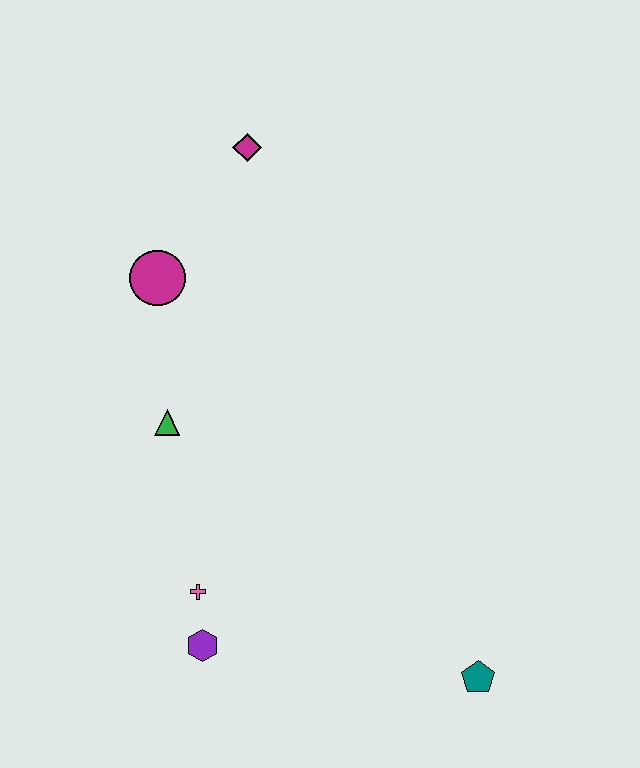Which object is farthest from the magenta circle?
The teal pentagon is farthest from the magenta circle.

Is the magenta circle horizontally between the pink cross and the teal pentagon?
No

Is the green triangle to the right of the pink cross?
No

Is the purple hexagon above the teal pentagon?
Yes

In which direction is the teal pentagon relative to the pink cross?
The teal pentagon is to the right of the pink cross.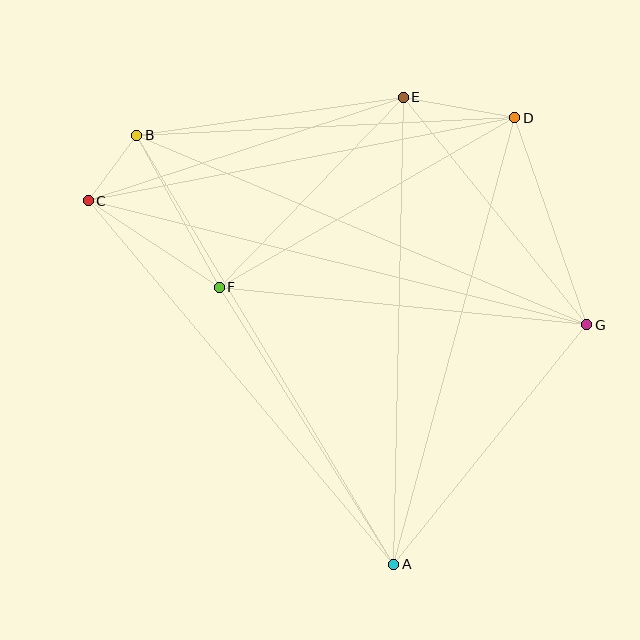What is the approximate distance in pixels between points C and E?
The distance between C and E is approximately 332 pixels.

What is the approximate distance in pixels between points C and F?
The distance between C and F is approximately 157 pixels.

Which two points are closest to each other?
Points B and C are closest to each other.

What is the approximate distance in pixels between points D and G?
The distance between D and G is approximately 219 pixels.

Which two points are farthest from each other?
Points C and G are farthest from each other.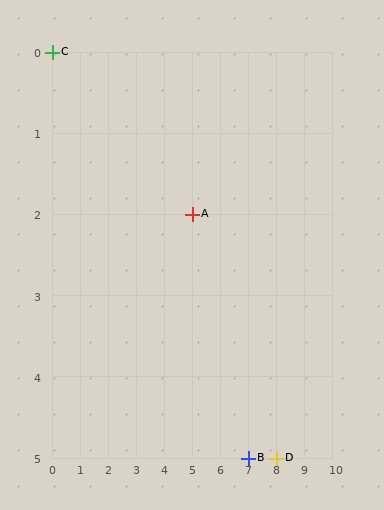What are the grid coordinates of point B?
Point B is at grid coordinates (7, 5).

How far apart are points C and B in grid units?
Points C and B are 7 columns and 5 rows apart (about 8.6 grid units diagonally).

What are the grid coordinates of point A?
Point A is at grid coordinates (5, 2).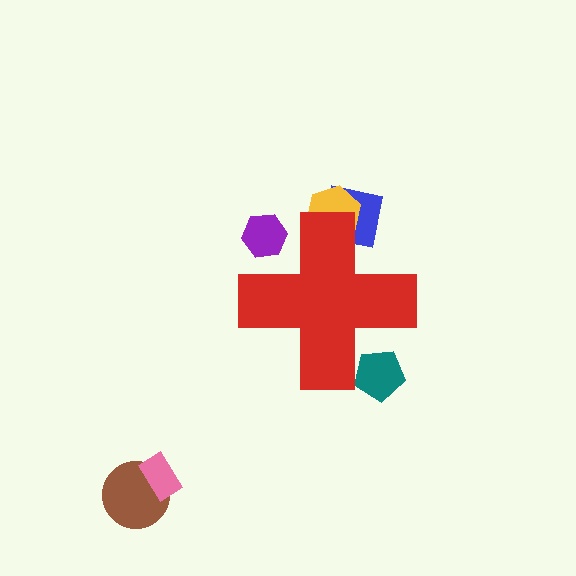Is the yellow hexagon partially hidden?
Yes, the yellow hexagon is partially hidden behind the red cross.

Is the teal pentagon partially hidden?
Yes, the teal pentagon is partially hidden behind the red cross.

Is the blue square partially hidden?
Yes, the blue square is partially hidden behind the red cross.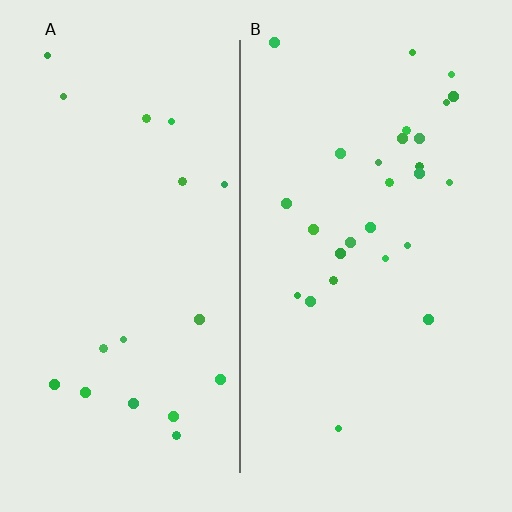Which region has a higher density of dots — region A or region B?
B (the right).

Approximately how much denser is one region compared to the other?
Approximately 1.5× — region B over region A.